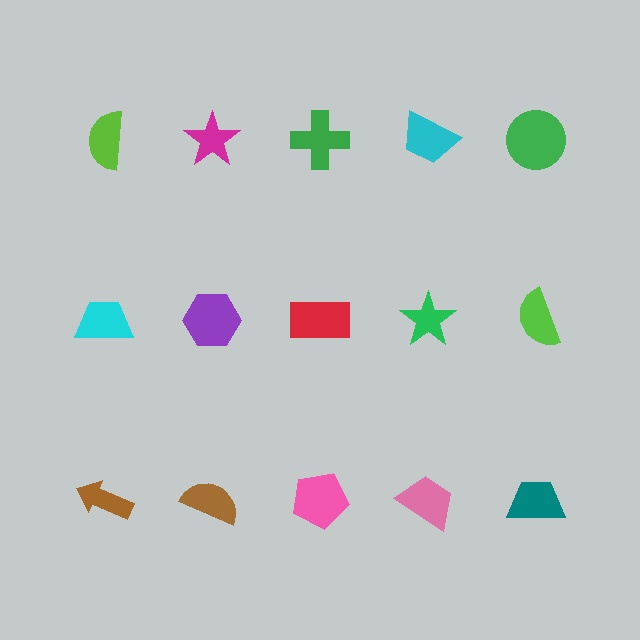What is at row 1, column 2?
A magenta star.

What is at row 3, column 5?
A teal trapezoid.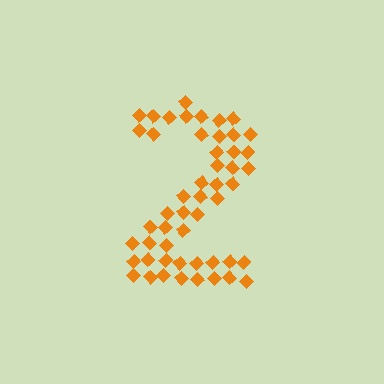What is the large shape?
The large shape is the digit 2.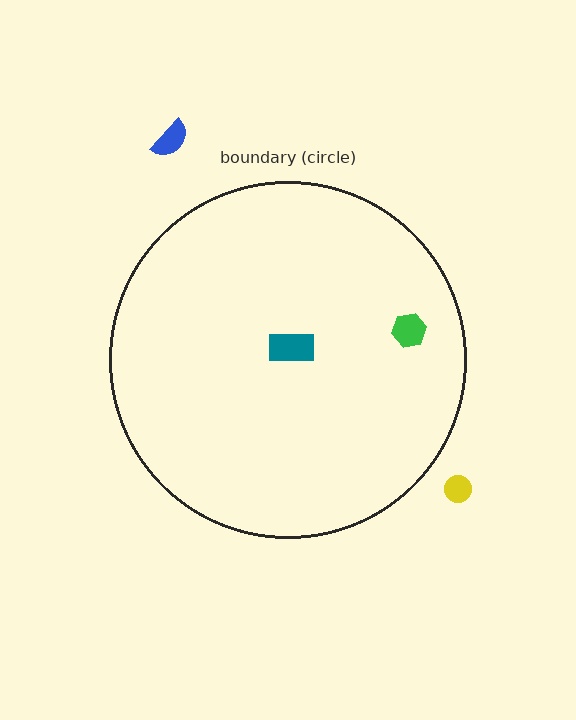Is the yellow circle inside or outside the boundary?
Outside.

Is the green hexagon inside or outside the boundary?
Inside.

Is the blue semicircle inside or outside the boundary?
Outside.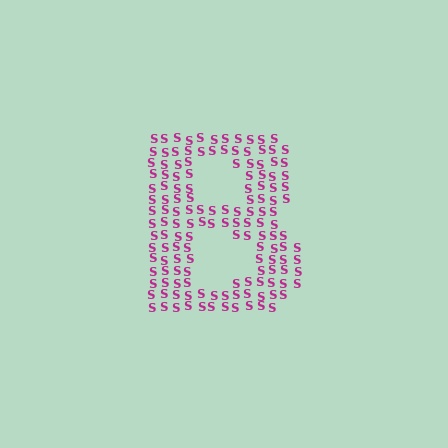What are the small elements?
The small elements are letter S's.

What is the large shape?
The large shape is the letter B.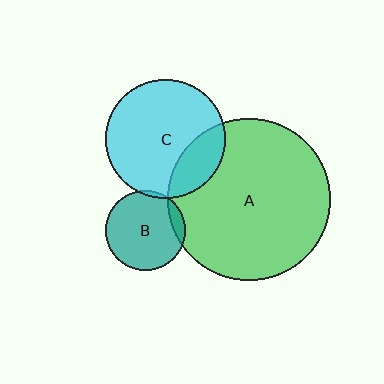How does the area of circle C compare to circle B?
Approximately 2.2 times.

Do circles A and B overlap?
Yes.